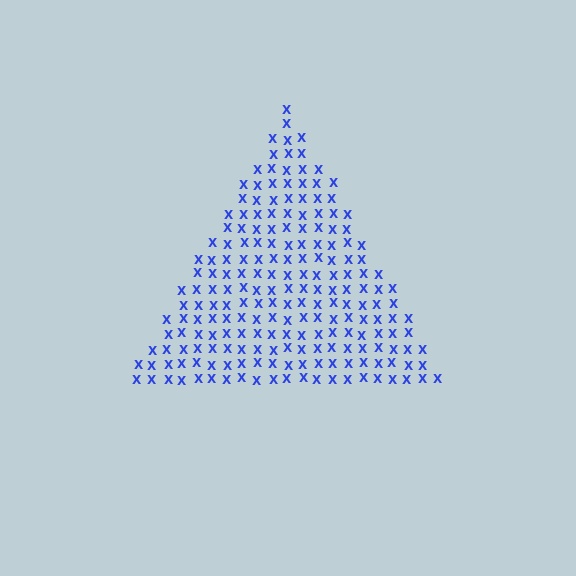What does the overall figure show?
The overall figure shows a triangle.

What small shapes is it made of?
It is made of small letter X's.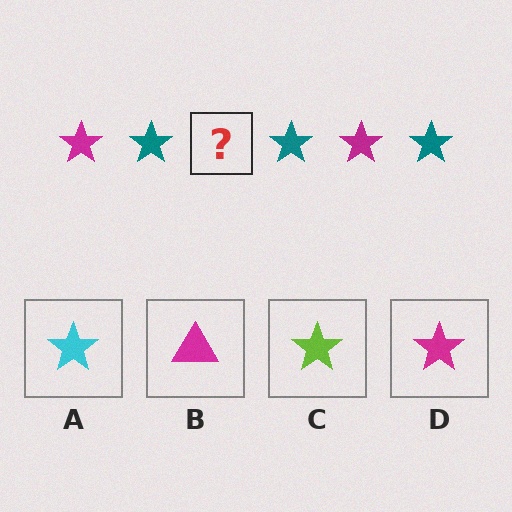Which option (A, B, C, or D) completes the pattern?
D.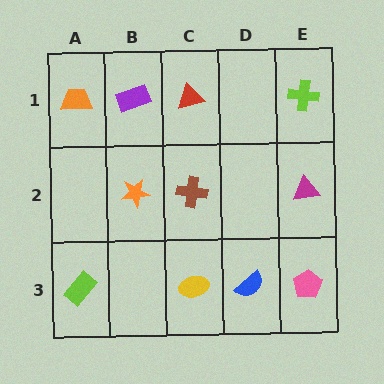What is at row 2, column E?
A magenta triangle.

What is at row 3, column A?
A lime rectangle.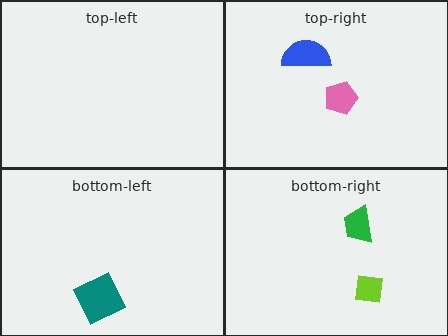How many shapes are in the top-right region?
2.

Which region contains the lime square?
The bottom-right region.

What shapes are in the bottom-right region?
The green trapezoid, the lime square.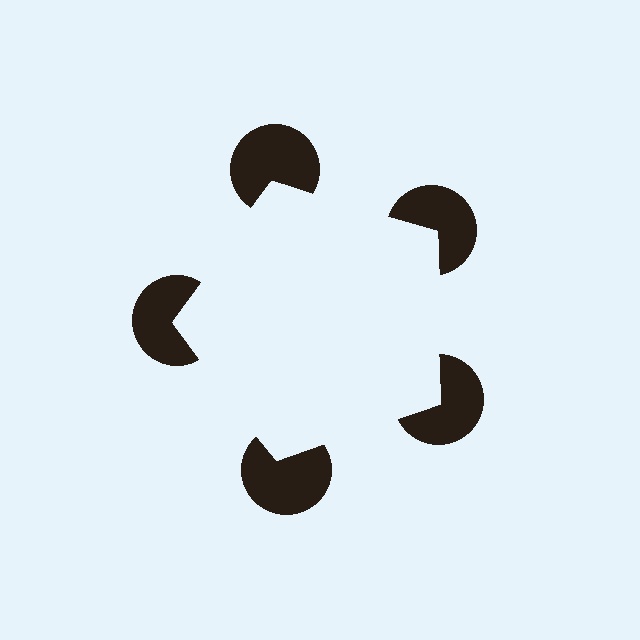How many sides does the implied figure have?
5 sides.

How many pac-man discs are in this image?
There are 5 — one at each vertex of the illusory pentagon.